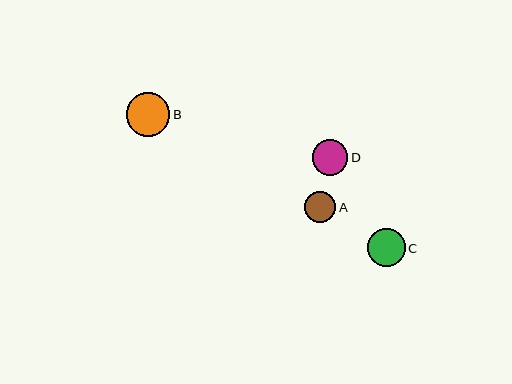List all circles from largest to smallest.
From largest to smallest: B, C, D, A.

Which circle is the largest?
Circle B is the largest with a size of approximately 44 pixels.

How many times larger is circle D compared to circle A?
Circle D is approximately 1.2 times the size of circle A.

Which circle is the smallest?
Circle A is the smallest with a size of approximately 31 pixels.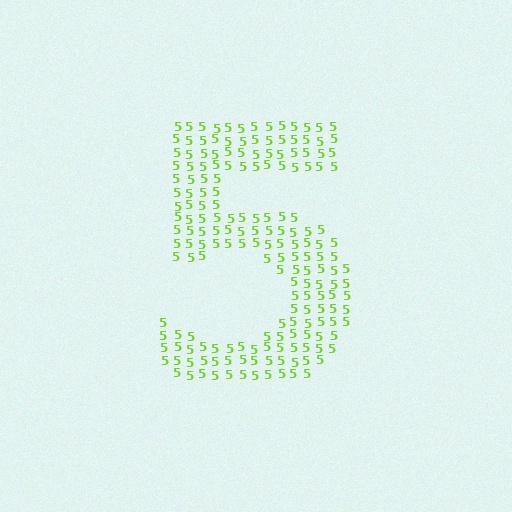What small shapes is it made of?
It is made of small digit 5's.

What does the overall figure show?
The overall figure shows the digit 5.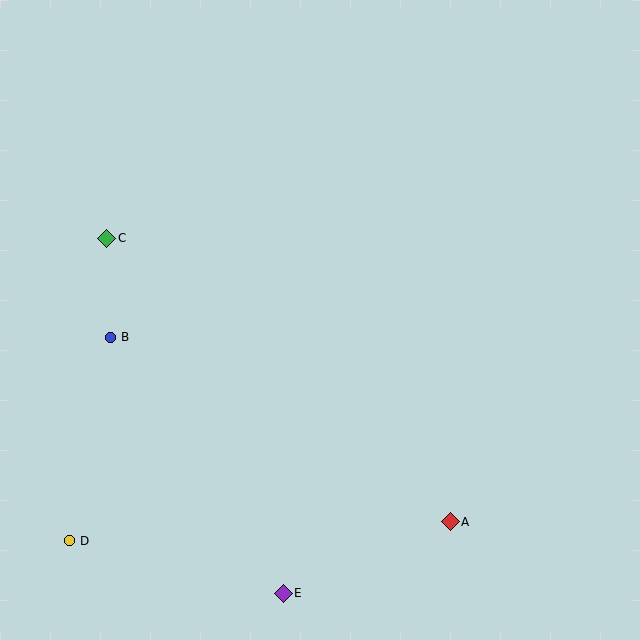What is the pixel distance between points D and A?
The distance between D and A is 382 pixels.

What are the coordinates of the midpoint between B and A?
The midpoint between B and A is at (280, 430).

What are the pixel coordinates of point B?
Point B is at (110, 337).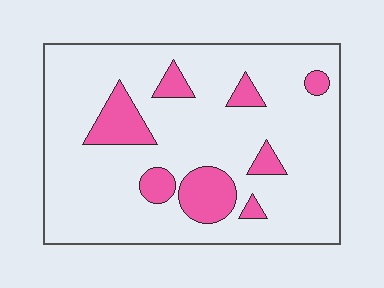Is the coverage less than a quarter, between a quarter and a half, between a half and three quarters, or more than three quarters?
Less than a quarter.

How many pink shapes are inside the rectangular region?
8.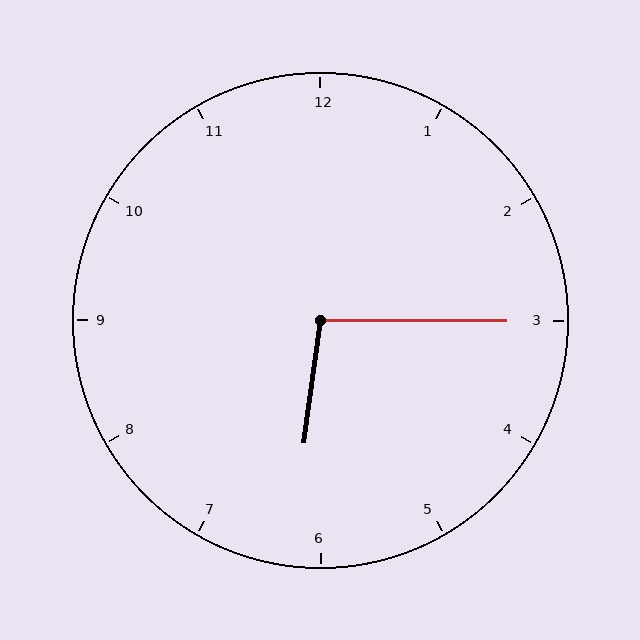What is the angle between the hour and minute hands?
Approximately 98 degrees.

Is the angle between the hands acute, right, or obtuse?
It is obtuse.